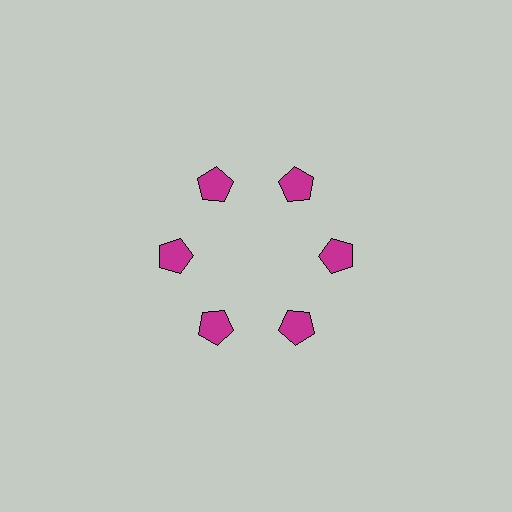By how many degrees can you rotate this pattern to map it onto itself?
The pattern maps onto itself every 60 degrees of rotation.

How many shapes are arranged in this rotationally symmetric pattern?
There are 6 shapes, arranged in 6 groups of 1.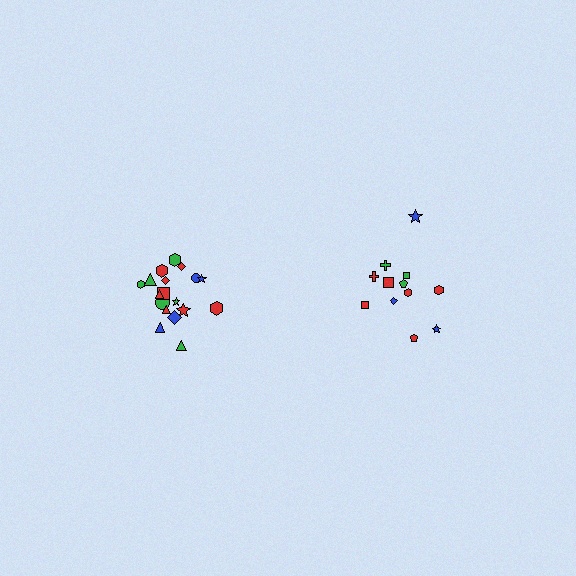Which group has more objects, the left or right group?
The left group.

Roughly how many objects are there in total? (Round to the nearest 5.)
Roughly 30 objects in total.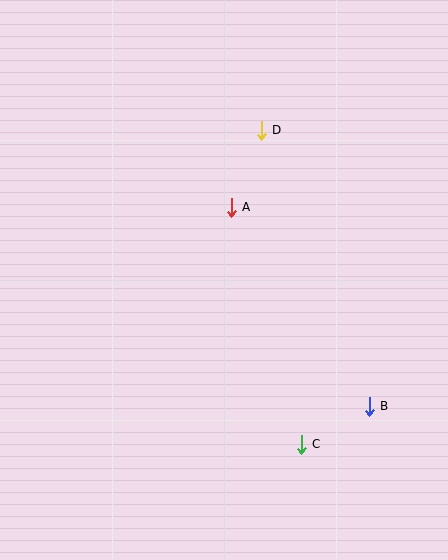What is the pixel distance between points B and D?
The distance between B and D is 297 pixels.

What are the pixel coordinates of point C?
Point C is at (301, 444).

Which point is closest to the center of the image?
Point A at (231, 207) is closest to the center.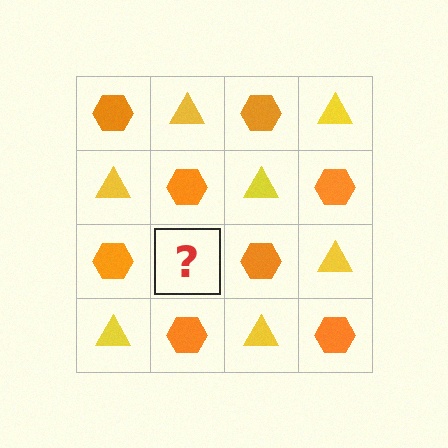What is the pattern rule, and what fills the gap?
The rule is that it alternates orange hexagon and yellow triangle in a checkerboard pattern. The gap should be filled with a yellow triangle.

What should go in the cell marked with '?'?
The missing cell should contain a yellow triangle.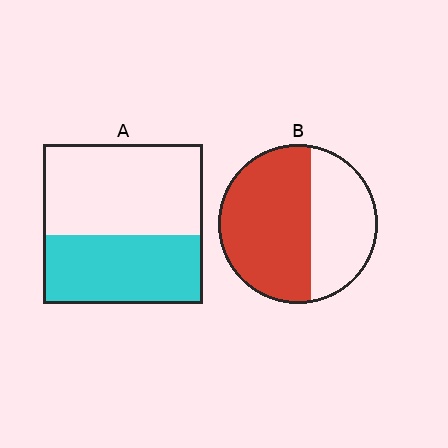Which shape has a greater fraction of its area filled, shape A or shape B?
Shape B.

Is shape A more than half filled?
No.